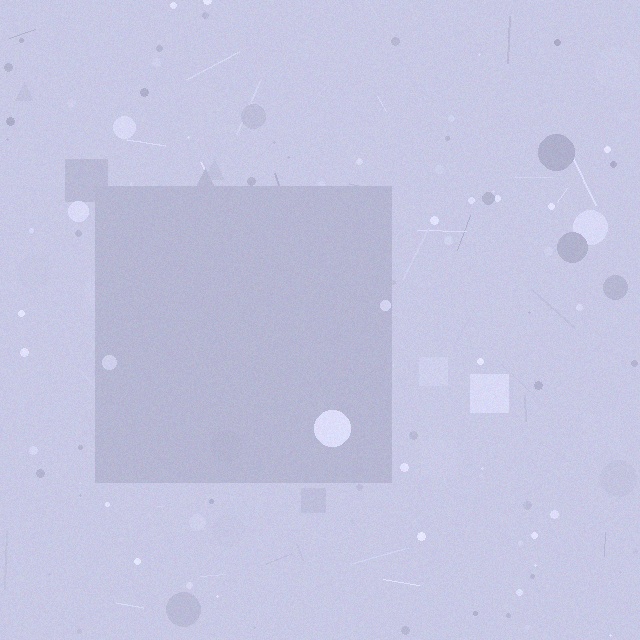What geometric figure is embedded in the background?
A square is embedded in the background.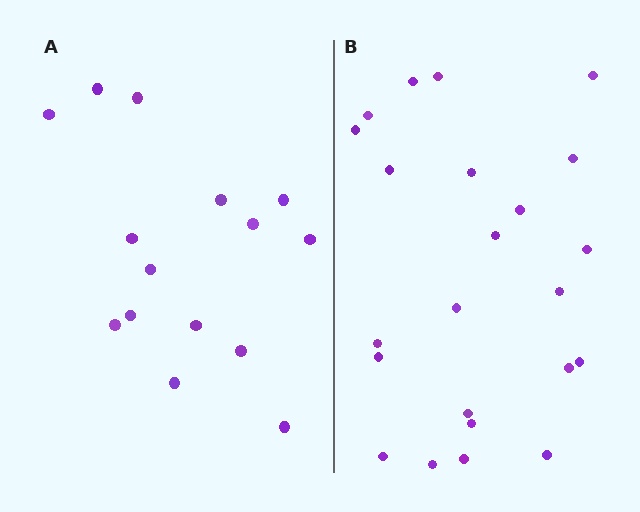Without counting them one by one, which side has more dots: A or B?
Region B (the right region) has more dots.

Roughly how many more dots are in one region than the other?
Region B has roughly 8 or so more dots than region A.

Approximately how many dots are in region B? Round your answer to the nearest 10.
About 20 dots. (The exact count is 23, which rounds to 20.)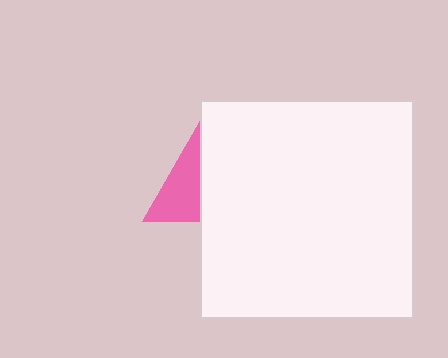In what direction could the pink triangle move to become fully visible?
The pink triangle could move left. That would shift it out from behind the white rectangle entirely.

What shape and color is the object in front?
The object in front is a white rectangle.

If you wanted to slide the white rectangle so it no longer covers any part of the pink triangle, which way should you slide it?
Slide it right — that is the most direct way to separate the two shapes.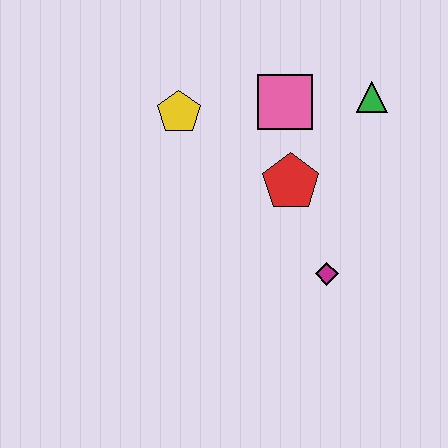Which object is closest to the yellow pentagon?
The pink square is closest to the yellow pentagon.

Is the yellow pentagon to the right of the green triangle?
No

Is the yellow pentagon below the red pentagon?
No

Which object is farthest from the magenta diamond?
The yellow pentagon is farthest from the magenta diamond.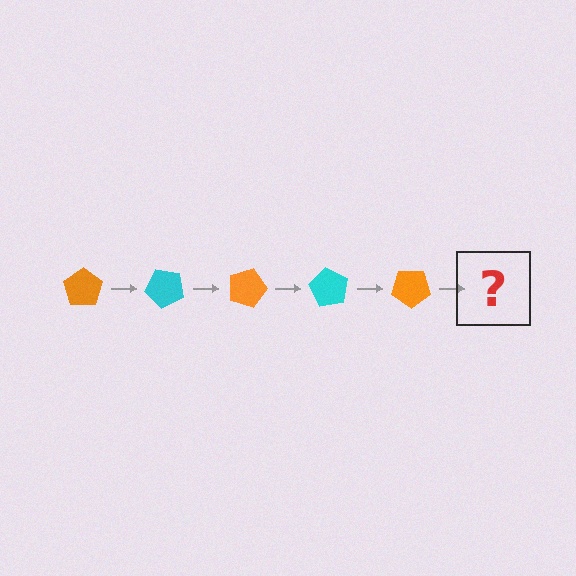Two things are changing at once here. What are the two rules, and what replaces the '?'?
The two rules are that it rotates 45 degrees each step and the color cycles through orange and cyan. The '?' should be a cyan pentagon, rotated 225 degrees from the start.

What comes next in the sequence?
The next element should be a cyan pentagon, rotated 225 degrees from the start.